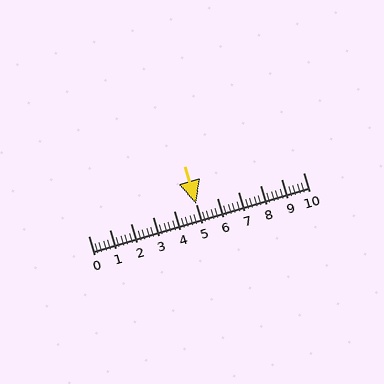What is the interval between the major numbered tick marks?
The major tick marks are spaced 1 units apart.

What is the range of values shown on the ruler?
The ruler shows values from 0 to 10.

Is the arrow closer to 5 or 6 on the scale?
The arrow is closer to 5.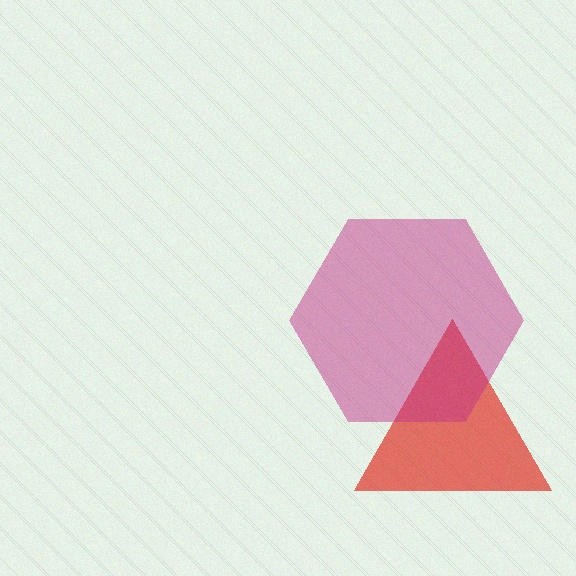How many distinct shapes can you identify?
There are 2 distinct shapes: a red triangle, a magenta hexagon.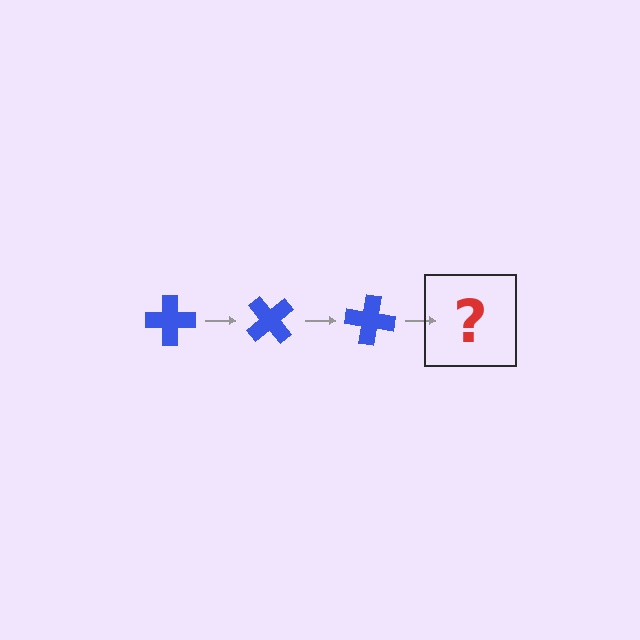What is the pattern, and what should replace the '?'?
The pattern is that the cross rotates 50 degrees each step. The '?' should be a blue cross rotated 150 degrees.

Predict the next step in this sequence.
The next step is a blue cross rotated 150 degrees.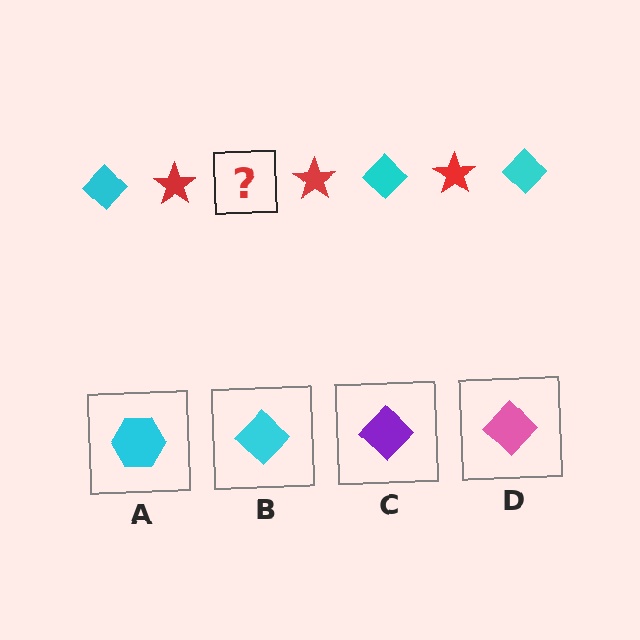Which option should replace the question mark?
Option B.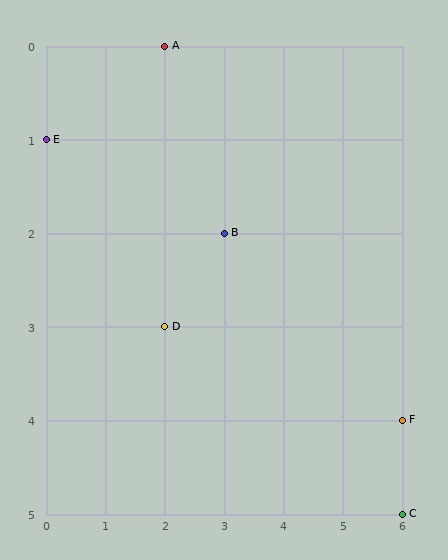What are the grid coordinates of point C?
Point C is at grid coordinates (6, 5).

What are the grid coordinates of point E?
Point E is at grid coordinates (0, 1).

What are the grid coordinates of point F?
Point F is at grid coordinates (6, 4).